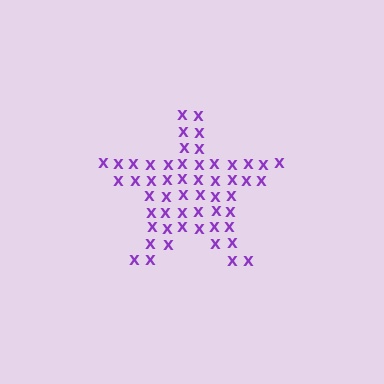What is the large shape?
The large shape is a star.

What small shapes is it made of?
It is made of small letter X's.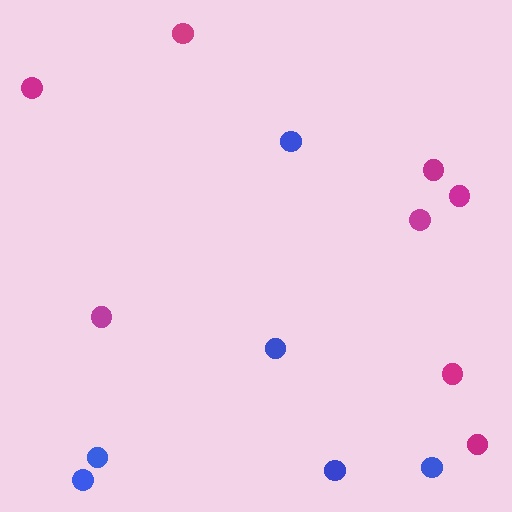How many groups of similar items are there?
There are 2 groups: one group of magenta circles (8) and one group of blue circles (6).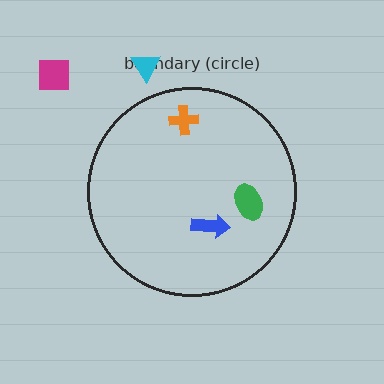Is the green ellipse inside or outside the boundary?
Inside.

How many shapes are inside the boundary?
3 inside, 2 outside.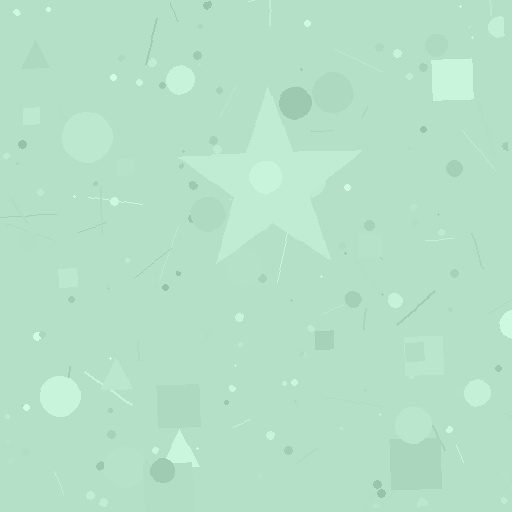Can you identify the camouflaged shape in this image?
The camouflaged shape is a star.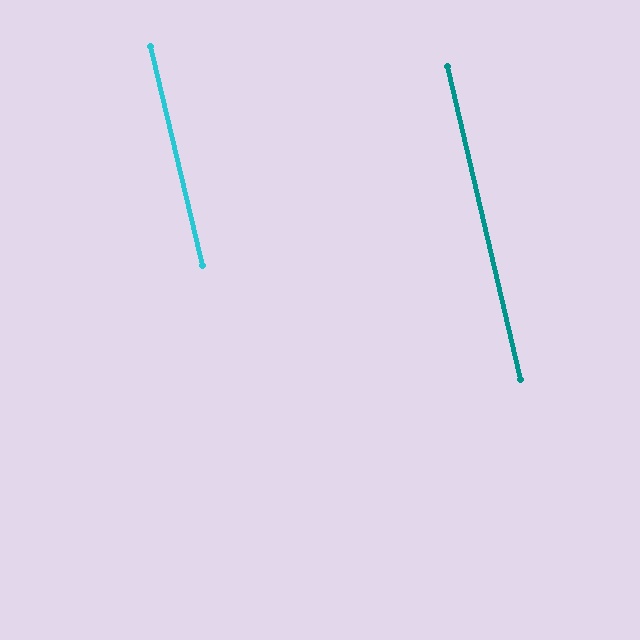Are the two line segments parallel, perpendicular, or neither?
Parallel — their directions differ by only 0.1°.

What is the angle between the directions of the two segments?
Approximately 0 degrees.